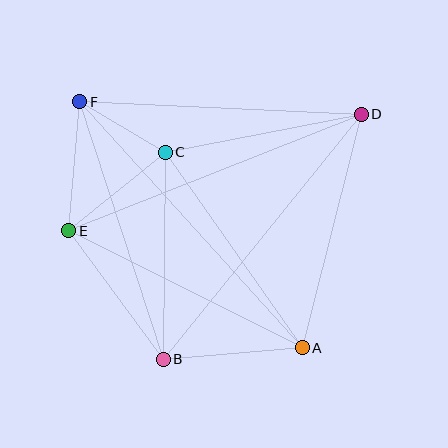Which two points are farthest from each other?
Points A and F are farthest from each other.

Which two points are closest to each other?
Points C and F are closest to each other.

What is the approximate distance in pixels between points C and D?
The distance between C and D is approximately 200 pixels.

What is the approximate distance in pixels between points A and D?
The distance between A and D is approximately 241 pixels.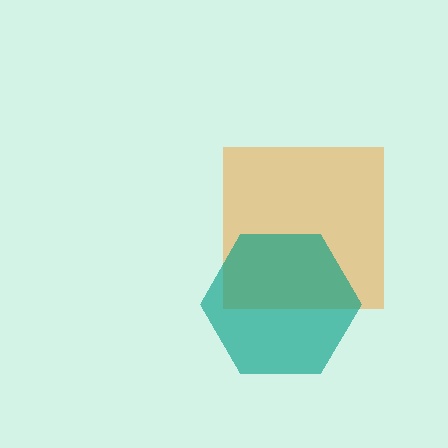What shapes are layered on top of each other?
The layered shapes are: an orange square, a teal hexagon.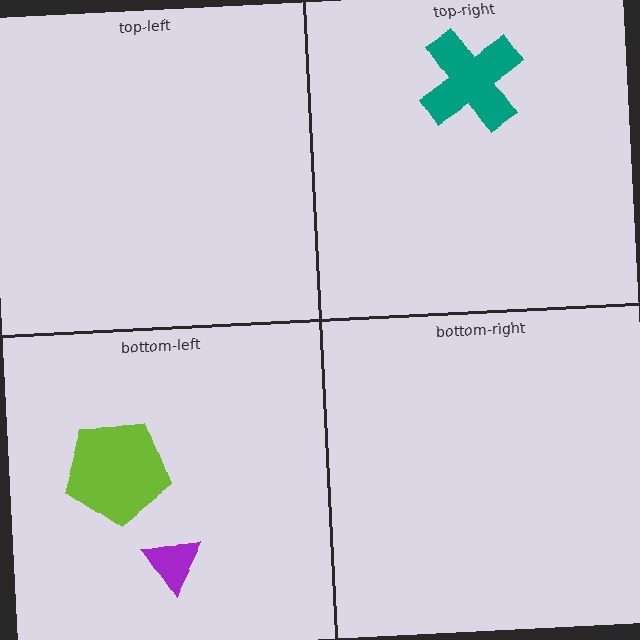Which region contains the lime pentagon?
The bottom-left region.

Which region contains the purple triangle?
The bottom-left region.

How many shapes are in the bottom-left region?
2.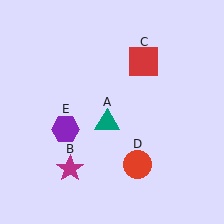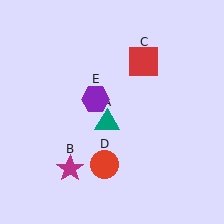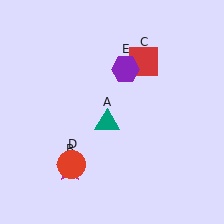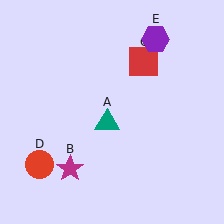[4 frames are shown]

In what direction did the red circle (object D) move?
The red circle (object D) moved left.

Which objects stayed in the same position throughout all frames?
Teal triangle (object A) and magenta star (object B) and red square (object C) remained stationary.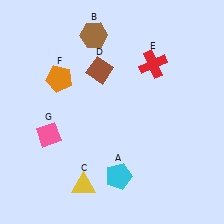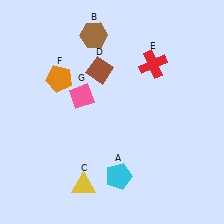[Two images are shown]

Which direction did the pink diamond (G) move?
The pink diamond (G) moved up.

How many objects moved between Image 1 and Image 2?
1 object moved between the two images.